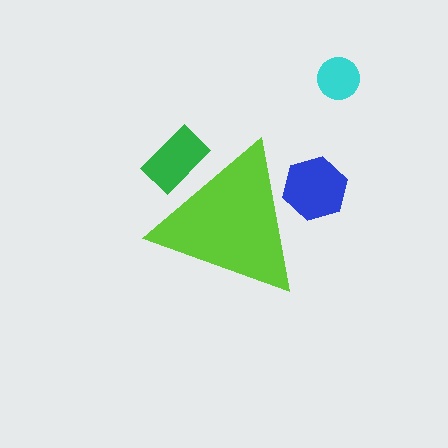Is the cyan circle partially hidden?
No, the cyan circle is fully visible.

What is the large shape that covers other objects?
A lime triangle.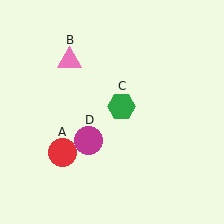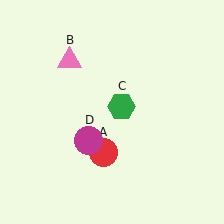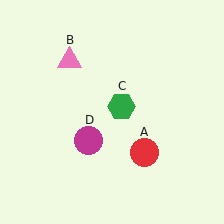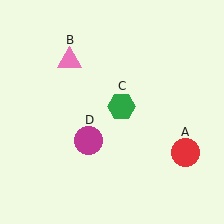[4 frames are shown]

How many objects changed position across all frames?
1 object changed position: red circle (object A).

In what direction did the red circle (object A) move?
The red circle (object A) moved right.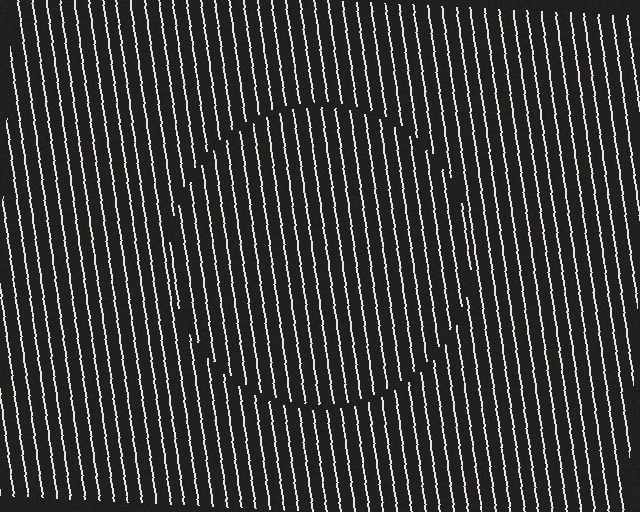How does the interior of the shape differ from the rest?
The interior of the shape contains the same grating, shifted by half a period — the contour is defined by the phase discontinuity where line-ends from the inner and outer gratings abut.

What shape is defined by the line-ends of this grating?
An illusory circle. The interior of the shape contains the same grating, shifted by half a period — the contour is defined by the phase discontinuity where line-ends from the inner and outer gratings abut.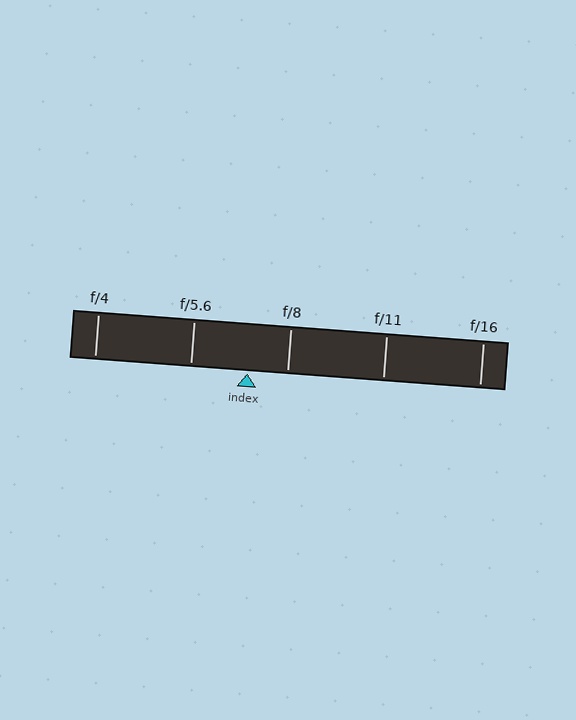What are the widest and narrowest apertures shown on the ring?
The widest aperture shown is f/4 and the narrowest is f/16.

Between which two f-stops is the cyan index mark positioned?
The index mark is between f/5.6 and f/8.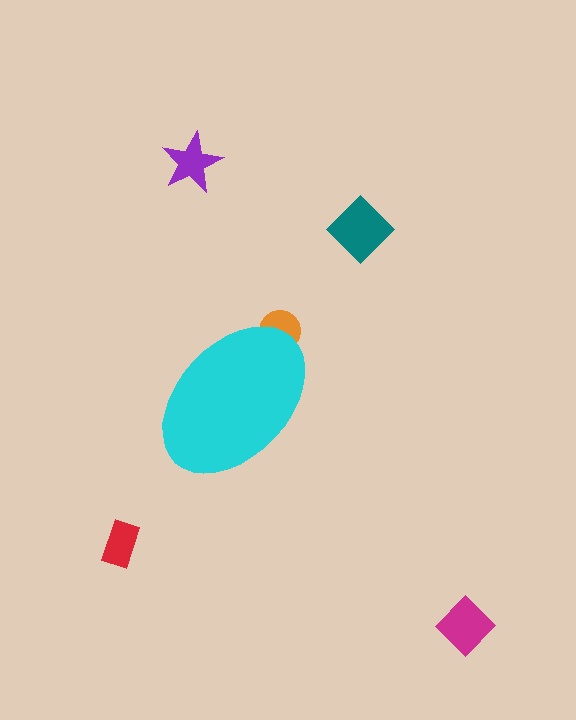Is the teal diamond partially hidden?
No, the teal diamond is fully visible.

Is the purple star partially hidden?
No, the purple star is fully visible.